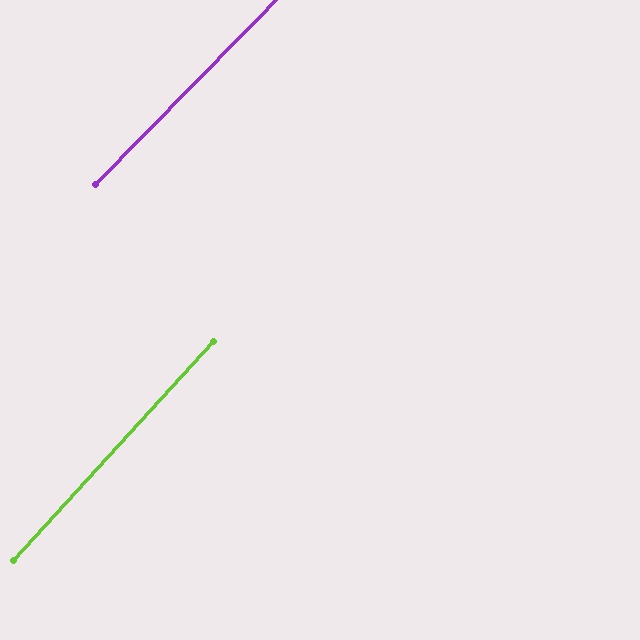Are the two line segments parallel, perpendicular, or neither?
Parallel — their directions differ by only 1.8°.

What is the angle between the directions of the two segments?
Approximately 2 degrees.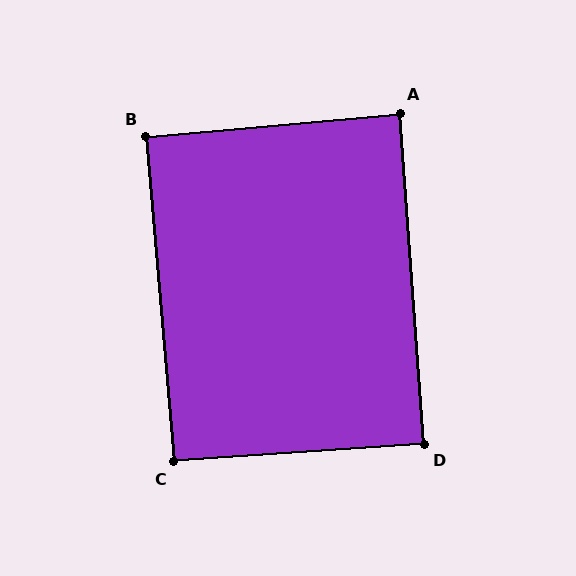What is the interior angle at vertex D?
Approximately 90 degrees (approximately right).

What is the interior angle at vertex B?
Approximately 90 degrees (approximately right).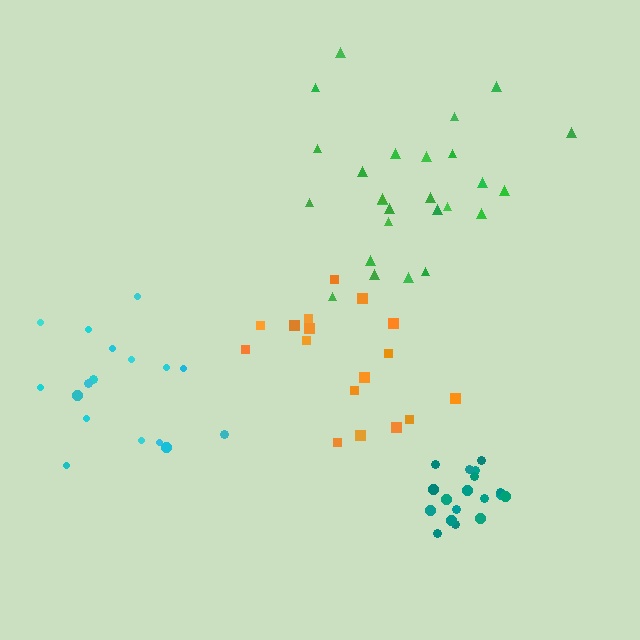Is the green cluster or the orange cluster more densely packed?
Green.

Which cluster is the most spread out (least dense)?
Orange.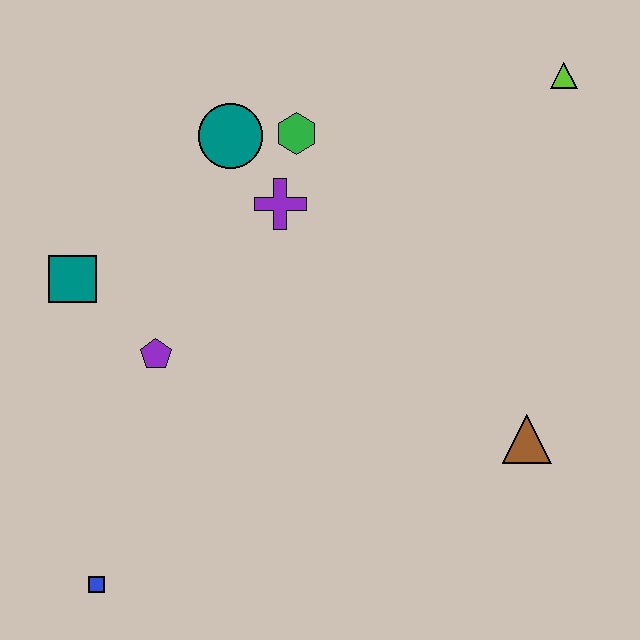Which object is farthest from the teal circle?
The blue square is farthest from the teal circle.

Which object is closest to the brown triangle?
The purple cross is closest to the brown triangle.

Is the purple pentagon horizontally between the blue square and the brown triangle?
Yes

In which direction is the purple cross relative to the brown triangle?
The purple cross is to the left of the brown triangle.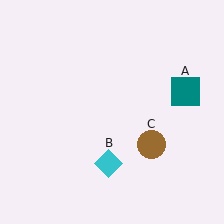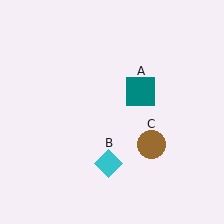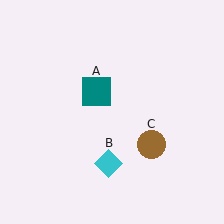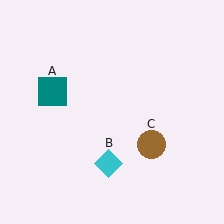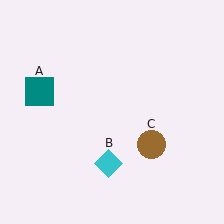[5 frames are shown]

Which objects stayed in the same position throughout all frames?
Cyan diamond (object B) and brown circle (object C) remained stationary.